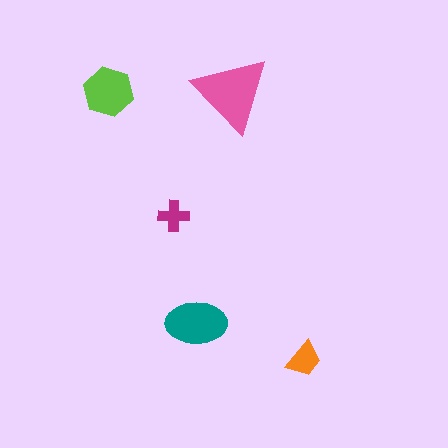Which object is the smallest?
The magenta cross.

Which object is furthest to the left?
The lime hexagon is leftmost.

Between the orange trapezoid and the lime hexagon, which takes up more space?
The lime hexagon.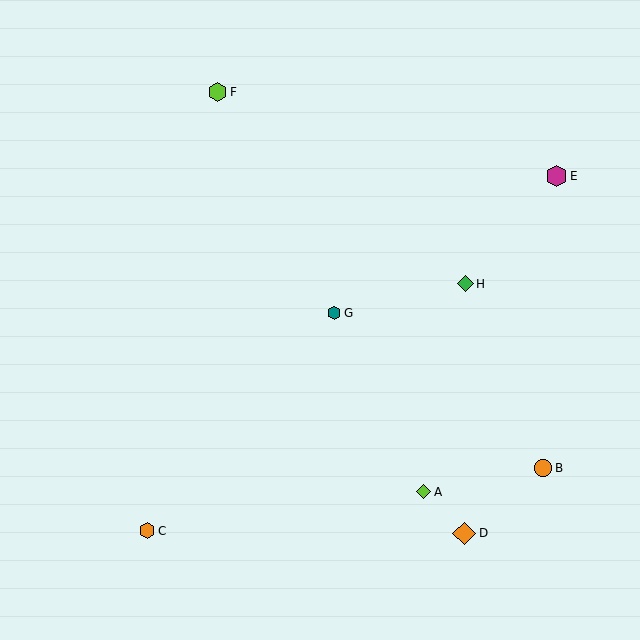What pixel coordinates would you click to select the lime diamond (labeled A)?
Click at (424, 492) to select the lime diamond A.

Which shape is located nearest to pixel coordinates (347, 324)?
The teal hexagon (labeled G) at (334, 313) is nearest to that location.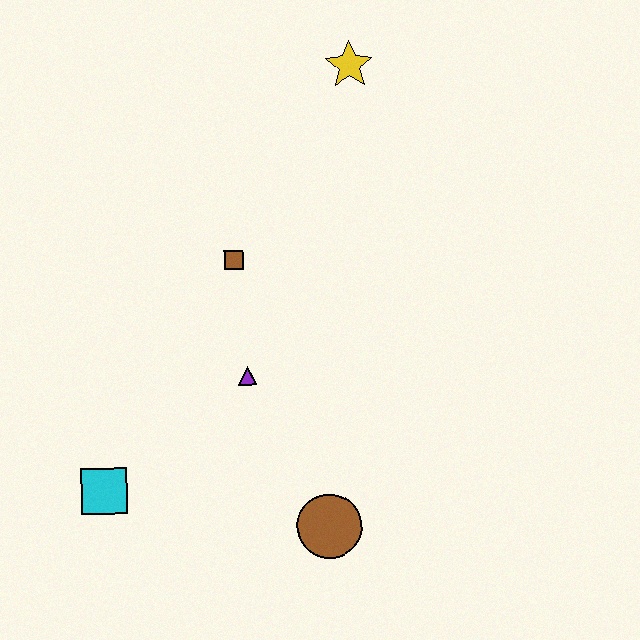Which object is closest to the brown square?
The purple triangle is closest to the brown square.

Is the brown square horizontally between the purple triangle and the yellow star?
No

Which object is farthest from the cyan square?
The yellow star is farthest from the cyan square.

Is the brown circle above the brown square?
No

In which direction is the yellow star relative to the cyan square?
The yellow star is above the cyan square.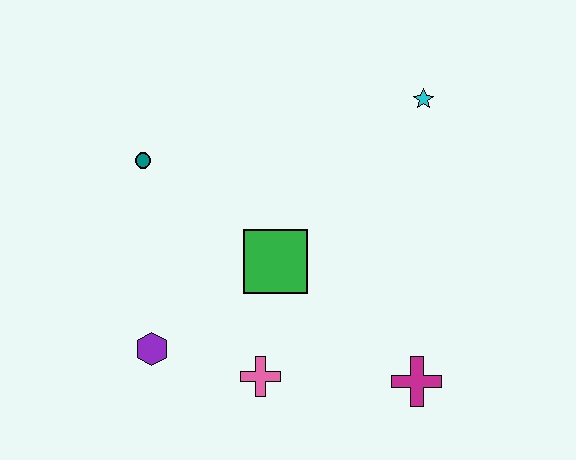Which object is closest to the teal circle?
The green square is closest to the teal circle.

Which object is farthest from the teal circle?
The magenta cross is farthest from the teal circle.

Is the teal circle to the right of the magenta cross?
No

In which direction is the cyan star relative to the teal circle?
The cyan star is to the right of the teal circle.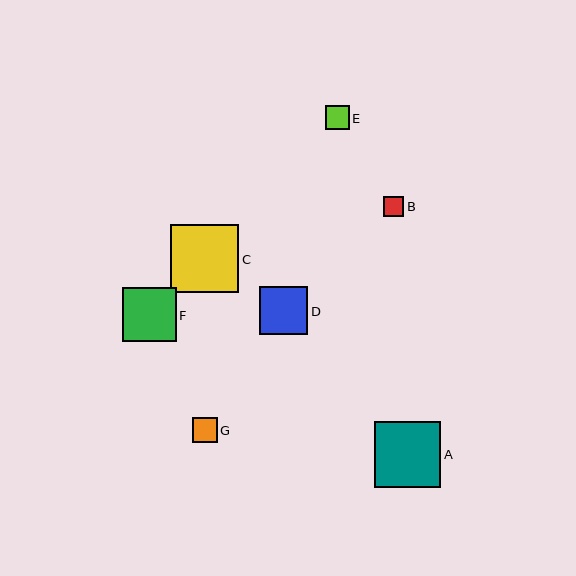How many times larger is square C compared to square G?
Square C is approximately 2.7 times the size of square G.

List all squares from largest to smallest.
From largest to smallest: C, A, F, D, G, E, B.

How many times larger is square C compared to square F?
Square C is approximately 1.3 times the size of square F.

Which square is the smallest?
Square B is the smallest with a size of approximately 20 pixels.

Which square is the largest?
Square C is the largest with a size of approximately 68 pixels.